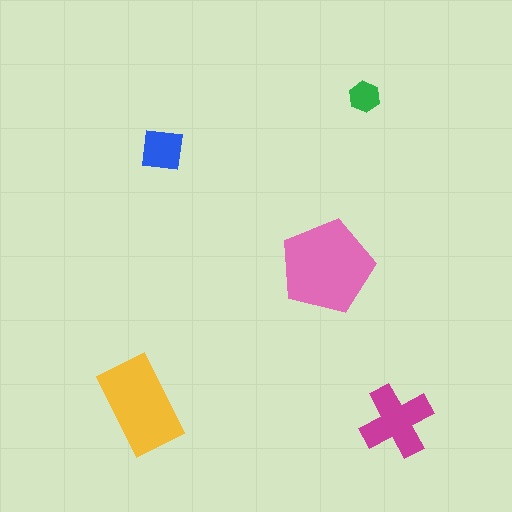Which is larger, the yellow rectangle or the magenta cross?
The yellow rectangle.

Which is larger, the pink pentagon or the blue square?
The pink pentagon.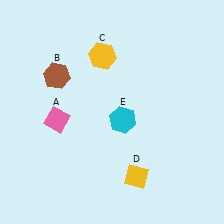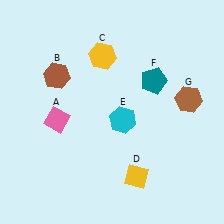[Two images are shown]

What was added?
A teal pentagon (F), a brown hexagon (G) were added in Image 2.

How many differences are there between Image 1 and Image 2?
There are 2 differences between the two images.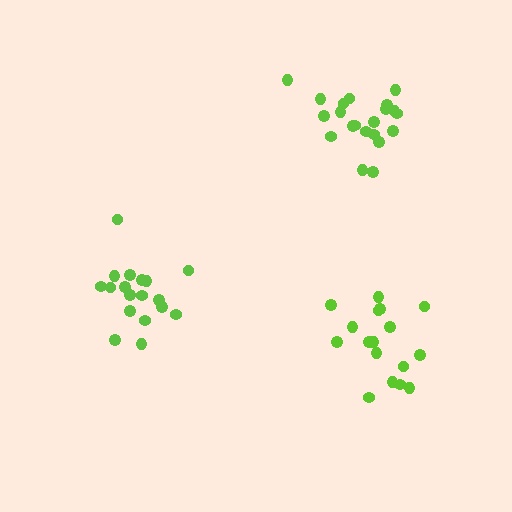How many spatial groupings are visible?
There are 3 spatial groupings.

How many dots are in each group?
Group 1: 17 dots, Group 2: 21 dots, Group 3: 18 dots (56 total).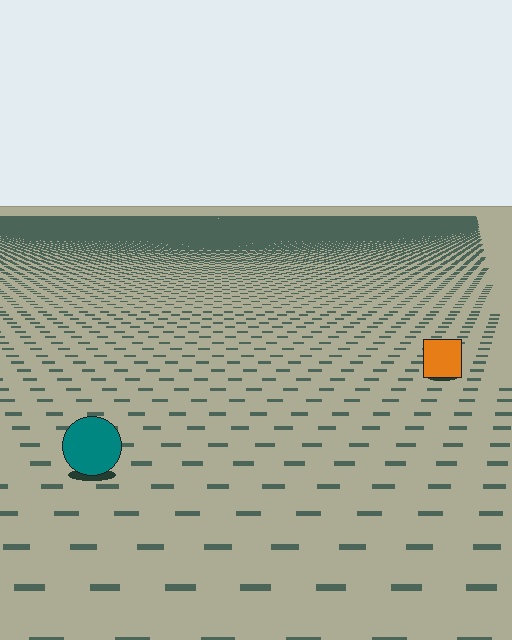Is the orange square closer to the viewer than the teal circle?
No. The teal circle is closer — you can tell from the texture gradient: the ground texture is coarser near it.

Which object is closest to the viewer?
The teal circle is closest. The texture marks near it are larger and more spread out.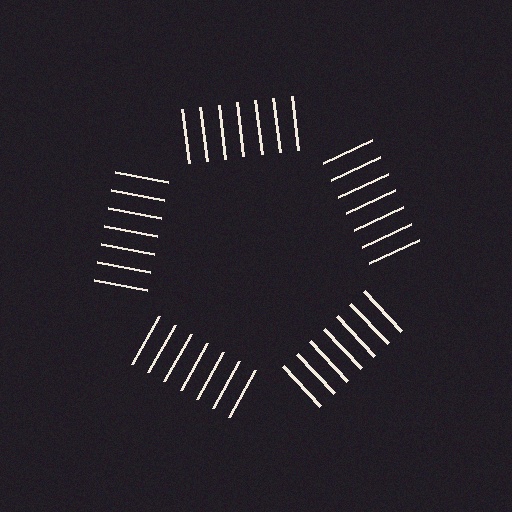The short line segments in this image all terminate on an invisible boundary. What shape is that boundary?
An illusory pentagon — the line segments terminate on its edges but no continuous stroke is drawn.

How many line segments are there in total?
35 — 7 along each of the 5 edges.